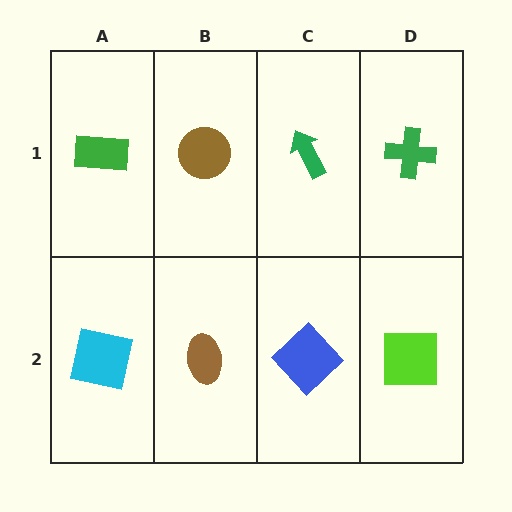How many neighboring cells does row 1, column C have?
3.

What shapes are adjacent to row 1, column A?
A cyan square (row 2, column A), a brown circle (row 1, column B).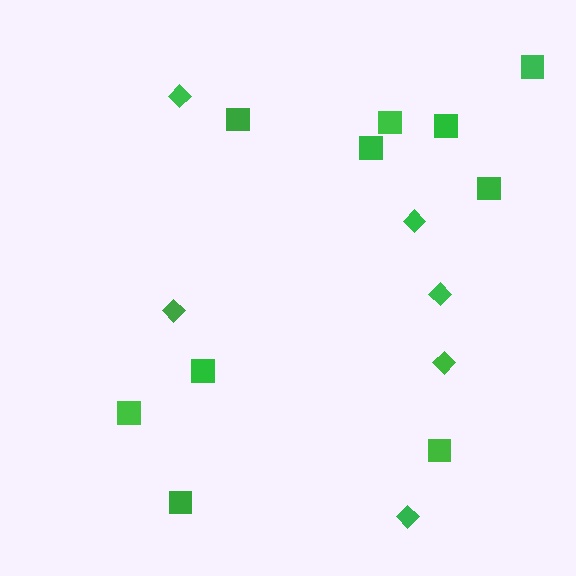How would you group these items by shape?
There are 2 groups: one group of diamonds (6) and one group of squares (10).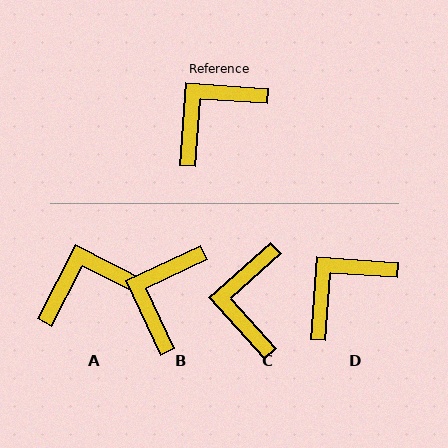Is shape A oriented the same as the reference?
No, it is off by about 23 degrees.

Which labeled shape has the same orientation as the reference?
D.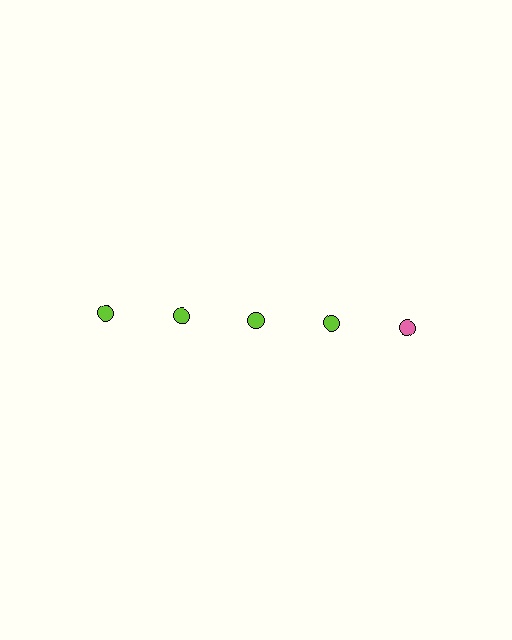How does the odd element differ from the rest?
It has a different color: pink instead of lime.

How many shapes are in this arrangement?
There are 5 shapes arranged in a grid pattern.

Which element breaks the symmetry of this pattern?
The pink circle in the top row, rightmost column breaks the symmetry. All other shapes are lime circles.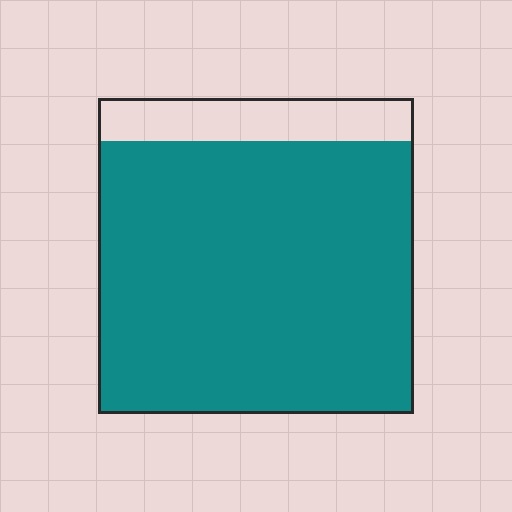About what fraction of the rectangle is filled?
About seven eighths (7/8).